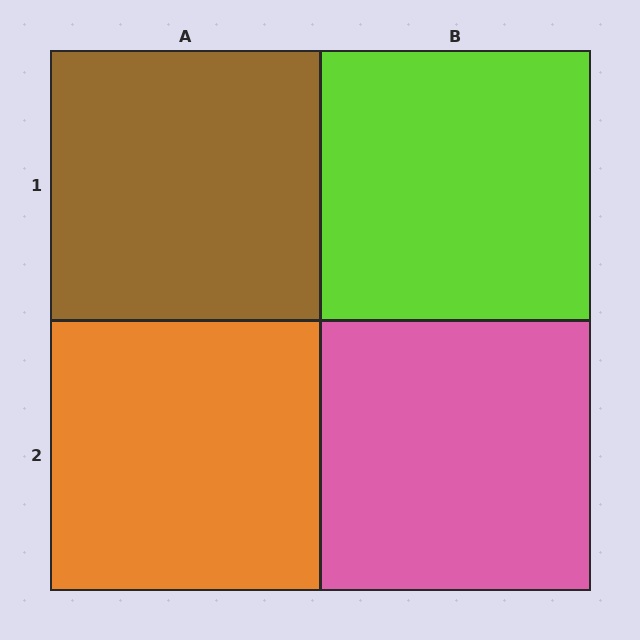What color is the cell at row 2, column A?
Orange.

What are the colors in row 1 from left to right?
Brown, lime.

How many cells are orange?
1 cell is orange.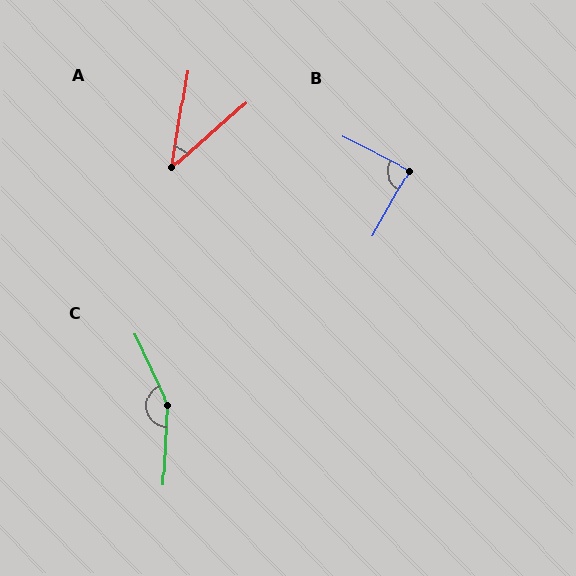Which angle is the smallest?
A, at approximately 40 degrees.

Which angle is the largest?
C, at approximately 153 degrees.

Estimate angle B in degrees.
Approximately 87 degrees.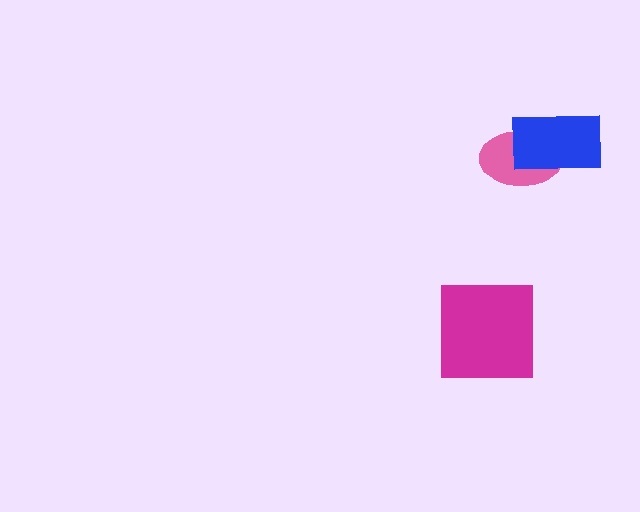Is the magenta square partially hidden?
No, no other shape covers it.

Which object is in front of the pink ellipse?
The blue rectangle is in front of the pink ellipse.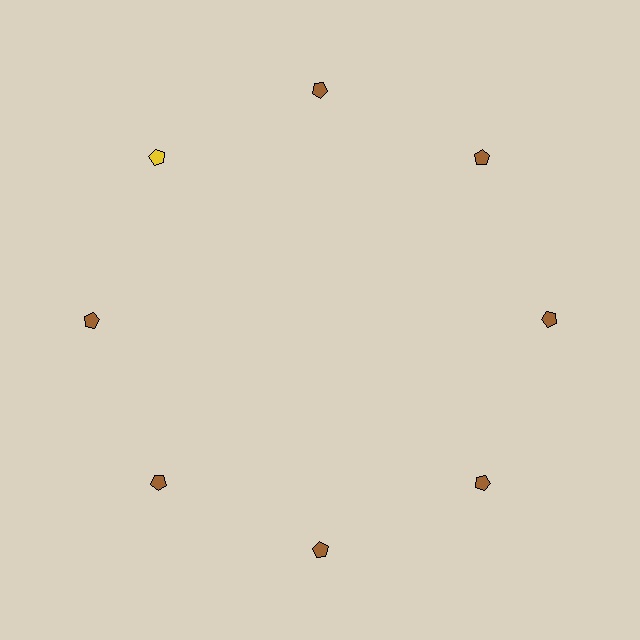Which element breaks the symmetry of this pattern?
The yellow pentagon at roughly the 10 o'clock position breaks the symmetry. All other shapes are brown pentagons.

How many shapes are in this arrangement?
There are 8 shapes arranged in a ring pattern.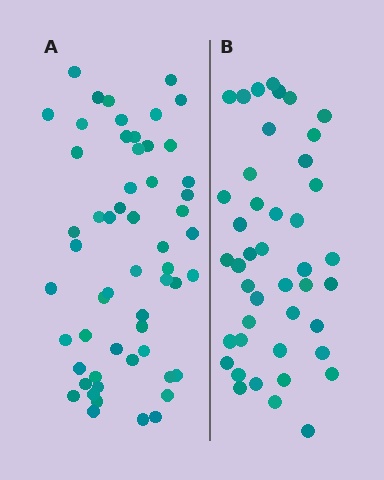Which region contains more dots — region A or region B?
Region A (the left region) has more dots.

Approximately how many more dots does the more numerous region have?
Region A has approximately 15 more dots than region B.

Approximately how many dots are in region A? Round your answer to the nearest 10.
About 60 dots. (The exact count is 56, which rounds to 60.)